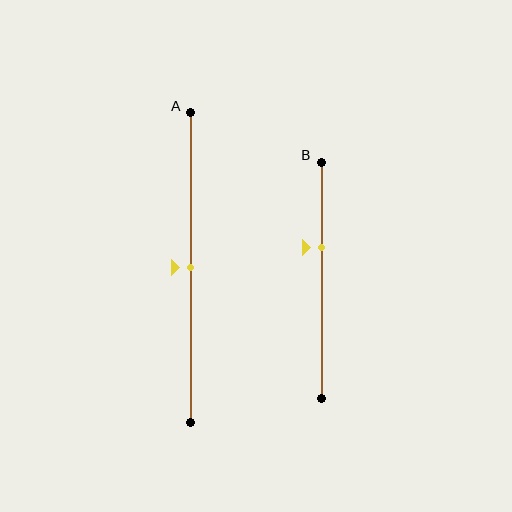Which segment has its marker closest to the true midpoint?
Segment A has its marker closest to the true midpoint.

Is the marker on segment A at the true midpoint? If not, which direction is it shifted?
Yes, the marker on segment A is at the true midpoint.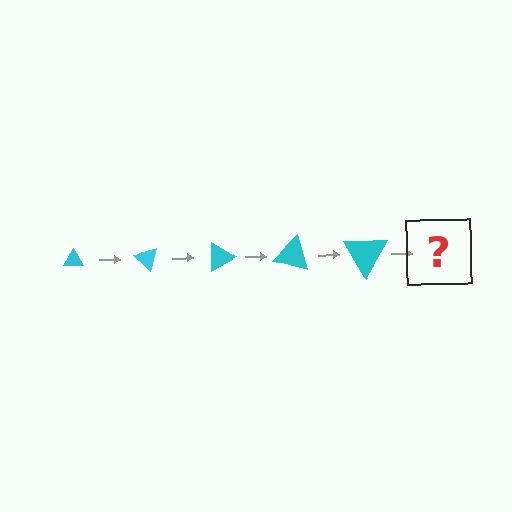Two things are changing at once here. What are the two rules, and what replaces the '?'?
The two rules are that the triangle grows larger each step and it rotates 45 degrees each step. The '?' should be a triangle, larger than the previous one and rotated 225 degrees from the start.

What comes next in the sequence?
The next element should be a triangle, larger than the previous one and rotated 225 degrees from the start.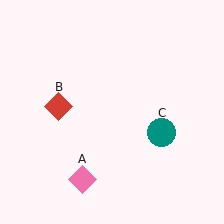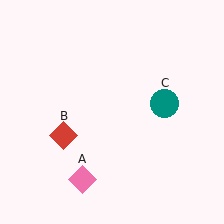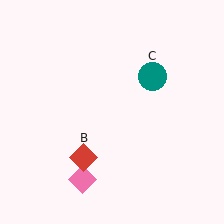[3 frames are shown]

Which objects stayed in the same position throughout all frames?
Pink diamond (object A) remained stationary.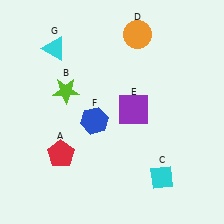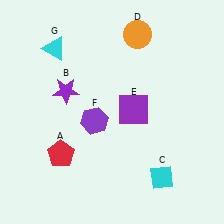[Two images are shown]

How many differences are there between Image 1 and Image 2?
There are 2 differences between the two images.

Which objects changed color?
B changed from lime to purple. F changed from blue to purple.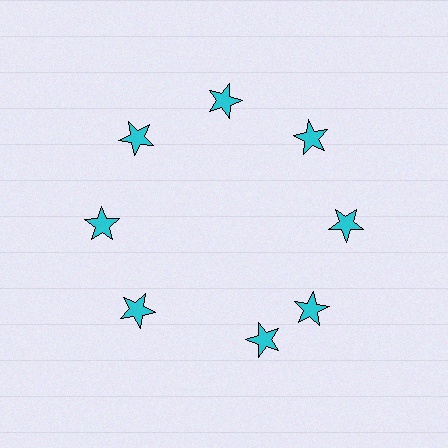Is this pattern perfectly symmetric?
No. The 8 cyan stars are arranged in a ring, but one element near the 6 o'clock position is rotated out of alignment along the ring, breaking the 8-fold rotational symmetry.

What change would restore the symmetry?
The symmetry would be restored by rotating it back into even spacing with its neighbors so that all 8 stars sit at equal angles and equal distance from the center.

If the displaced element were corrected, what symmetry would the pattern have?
It would have 8-fold rotational symmetry — the pattern would map onto itself every 45 degrees.